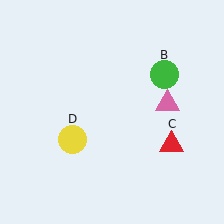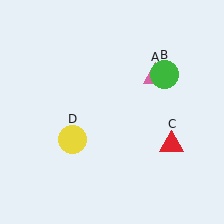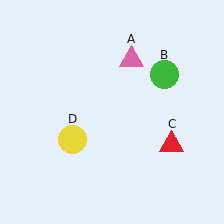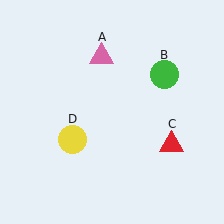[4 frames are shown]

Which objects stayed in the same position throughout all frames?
Green circle (object B) and red triangle (object C) and yellow circle (object D) remained stationary.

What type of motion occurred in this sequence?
The pink triangle (object A) rotated counterclockwise around the center of the scene.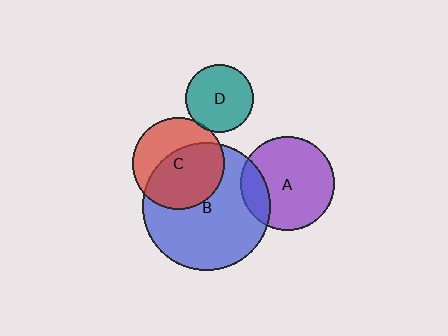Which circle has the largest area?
Circle B (blue).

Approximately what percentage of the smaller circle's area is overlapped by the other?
Approximately 60%.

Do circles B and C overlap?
Yes.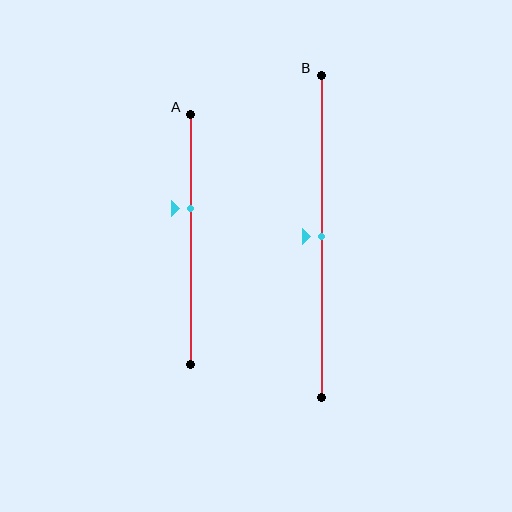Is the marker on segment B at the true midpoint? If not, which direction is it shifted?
Yes, the marker on segment B is at the true midpoint.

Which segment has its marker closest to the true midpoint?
Segment B has its marker closest to the true midpoint.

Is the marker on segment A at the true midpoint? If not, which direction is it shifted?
No, the marker on segment A is shifted upward by about 12% of the segment length.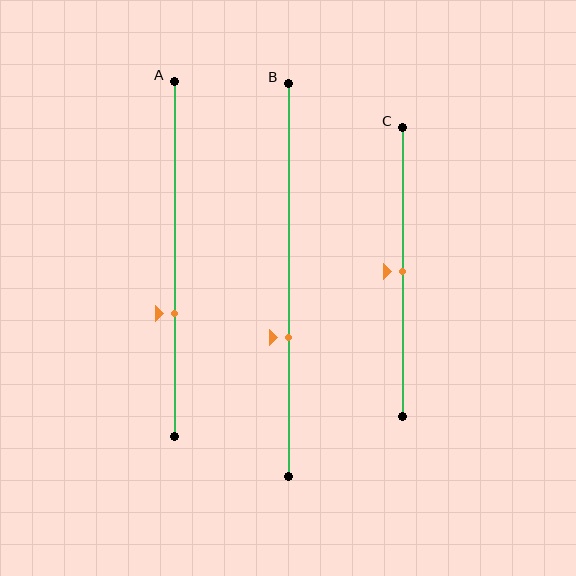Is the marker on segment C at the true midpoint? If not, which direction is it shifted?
Yes, the marker on segment C is at the true midpoint.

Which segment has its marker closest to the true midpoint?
Segment C has its marker closest to the true midpoint.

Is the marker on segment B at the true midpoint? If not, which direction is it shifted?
No, the marker on segment B is shifted downward by about 14% of the segment length.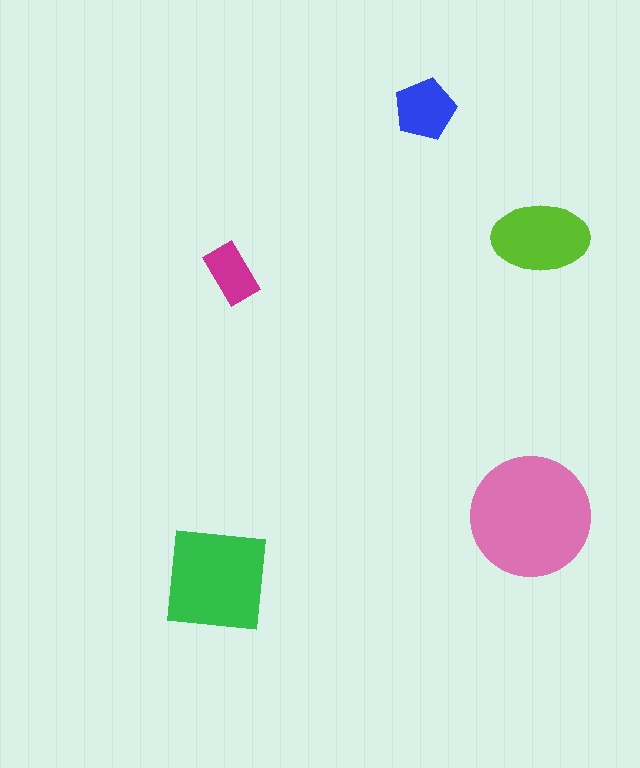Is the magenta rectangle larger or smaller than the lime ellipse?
Smaller.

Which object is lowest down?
The green square is bottommost.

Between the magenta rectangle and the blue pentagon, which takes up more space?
The blue pentagon.